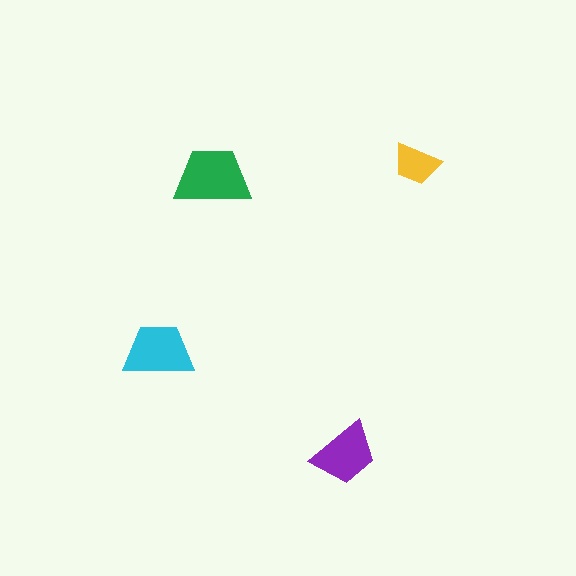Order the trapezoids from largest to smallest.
the green one, the cyan one, the purple one, the yellow one.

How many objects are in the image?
There are 4 objects in the image.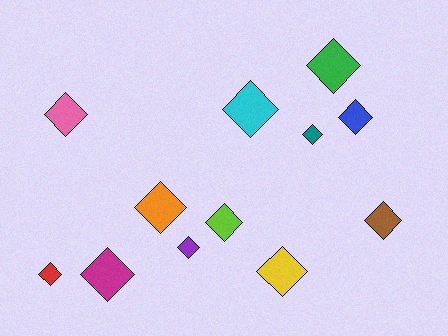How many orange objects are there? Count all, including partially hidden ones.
There is 1 orange object.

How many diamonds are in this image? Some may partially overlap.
There are 12 diamonds.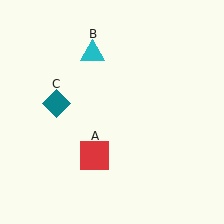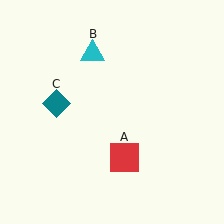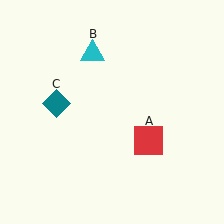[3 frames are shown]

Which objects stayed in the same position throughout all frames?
Cyan triangle (object B) and teal diamond (object C) remained stationary.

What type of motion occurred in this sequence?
The red square (object A) rotated counterclockwise around the center of the scene.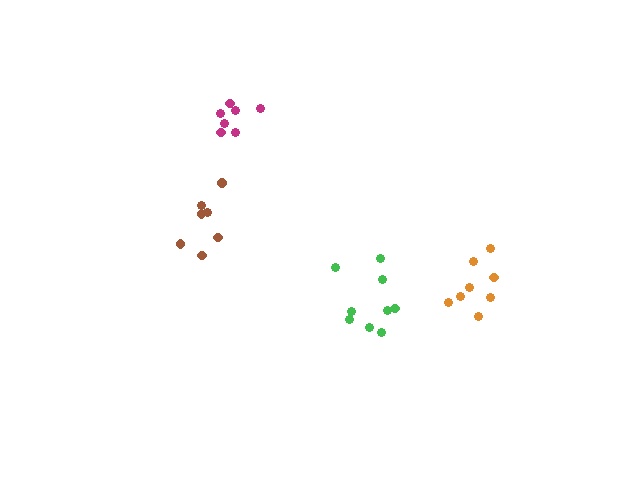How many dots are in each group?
Group 1: 8 dots, Group 2: 7 dots, Group 3: 7 dots, Group 4: 9 dots (31 total).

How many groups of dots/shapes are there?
There are 4 groups.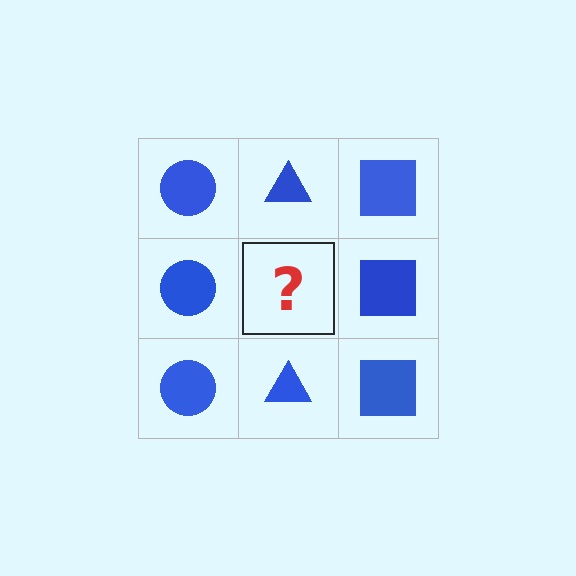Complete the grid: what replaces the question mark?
The question mark should be replaced with a blue triangle.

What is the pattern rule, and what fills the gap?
The rule is that each column has a consistent shape. The gap should be filled with a blue triangle.